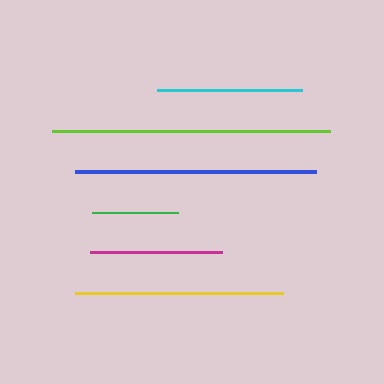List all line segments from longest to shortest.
From longest to shortest: lime, blue, yellow, cyan, magenta, green.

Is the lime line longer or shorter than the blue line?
The lime line is longer than the blue line.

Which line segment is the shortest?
The green line is the shortest at approximately 86 pixels.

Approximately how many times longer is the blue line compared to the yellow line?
The blue line is approximately 1.2 times the length of the yellow line.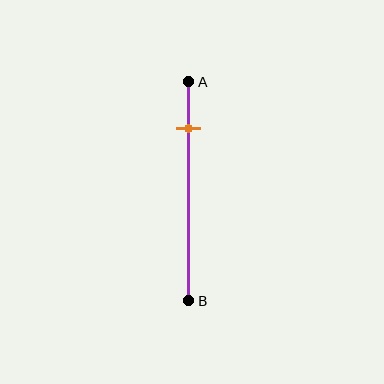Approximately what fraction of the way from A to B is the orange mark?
The orange mark is approximately 20% of the way from A to B.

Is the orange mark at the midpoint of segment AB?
No, the mark is at about 20% from A, not at the 50% midpoint.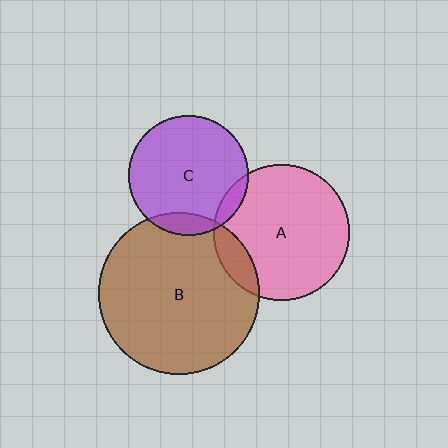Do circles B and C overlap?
Yes.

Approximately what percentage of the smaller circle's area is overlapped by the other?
Approximately 10%.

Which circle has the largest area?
Circle B (brown).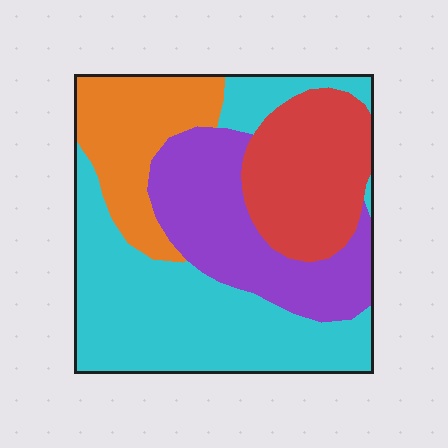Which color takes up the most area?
Cyan, at roughly 40%.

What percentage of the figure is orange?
Orange takes up less than a quarter of the figure.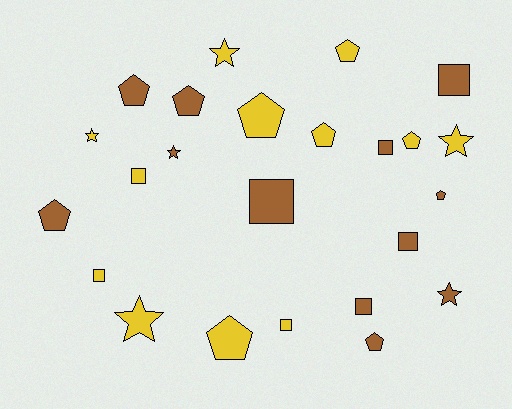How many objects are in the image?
There are 24 objects.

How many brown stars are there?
There are 2 brown stars.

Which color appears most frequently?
Yellow, with 12 objects.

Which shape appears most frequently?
Pentagon, with 10 objects.